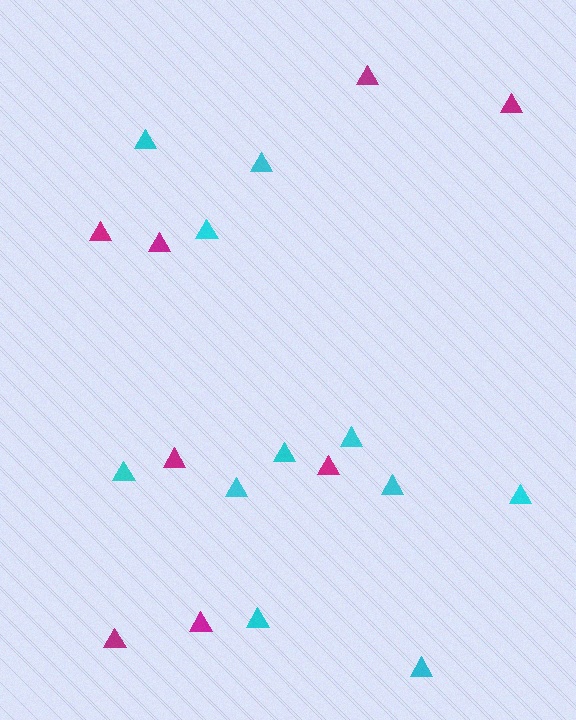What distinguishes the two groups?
There are 2 groups: one group of magenta triangles (8) and one group of cyan triangles (11).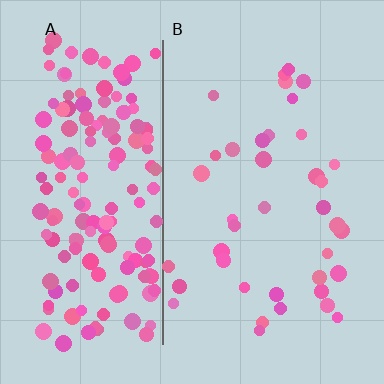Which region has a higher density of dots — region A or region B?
A (the left).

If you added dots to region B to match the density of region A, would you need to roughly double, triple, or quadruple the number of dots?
Approximately quadruple.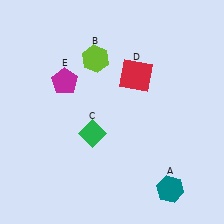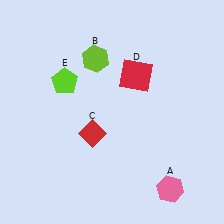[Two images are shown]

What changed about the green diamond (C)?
In Image 1, C is green. In Image 2, it changed to red.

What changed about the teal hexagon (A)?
In Image 1, A is teal. In Image 2, it changed to pink.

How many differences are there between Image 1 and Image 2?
There are 3 differences between the two images.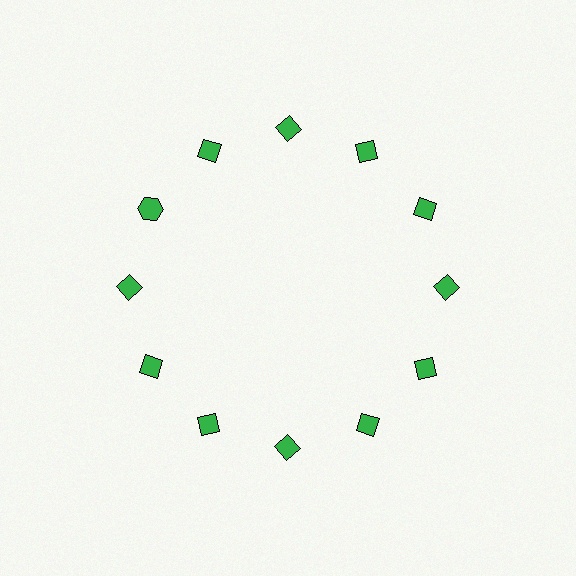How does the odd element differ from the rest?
It has a different shape: hexagon instead of diamond.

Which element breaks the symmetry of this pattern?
The green hexagon at roughly the 10 o'clock position breaks the symmetry. All other shapes are green diamonds.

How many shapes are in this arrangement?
There are 12 shapes arranged in a ring pattern.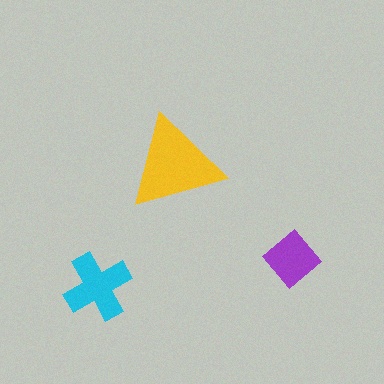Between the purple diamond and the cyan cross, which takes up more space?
The cyan cross.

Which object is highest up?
The yellow triangle is topmost.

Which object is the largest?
The yellow triangle.